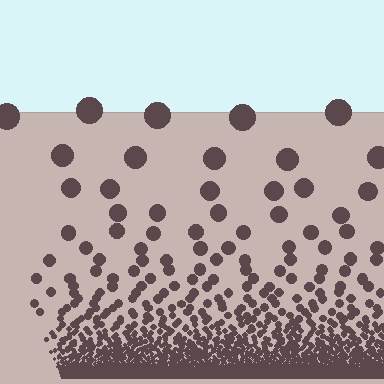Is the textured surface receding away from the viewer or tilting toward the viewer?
The surface appears to tilt toward the viewer. Texture elements get larger and sparser toward the top.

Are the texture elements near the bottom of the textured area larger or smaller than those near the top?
Smaller. The gradient is inverted — elements near the bottom are smaller and denser.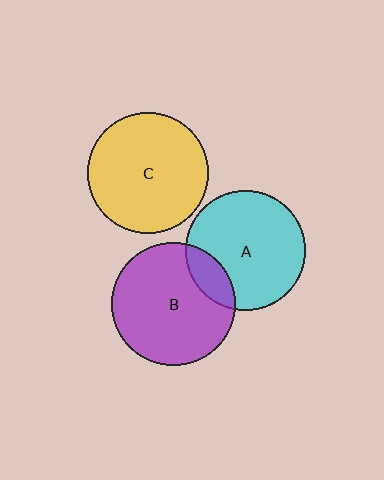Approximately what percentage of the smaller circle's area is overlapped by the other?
Approximately 15%.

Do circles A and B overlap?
Yes.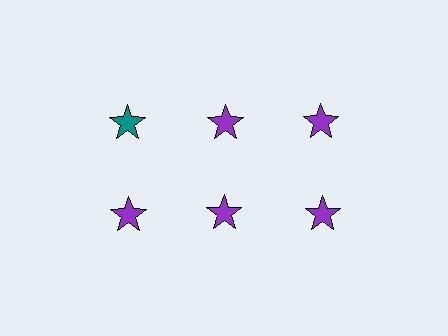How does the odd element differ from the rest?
It has a different color: teal instead of purple.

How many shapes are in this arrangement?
There are 6 shapes arranged in a grid pattern.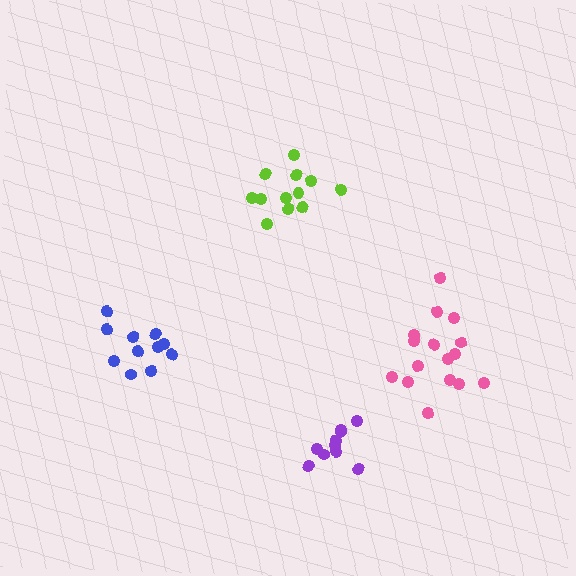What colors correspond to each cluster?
The clusters are colored: blue, pink, lime, purple.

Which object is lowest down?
The purple cluster is bottommost.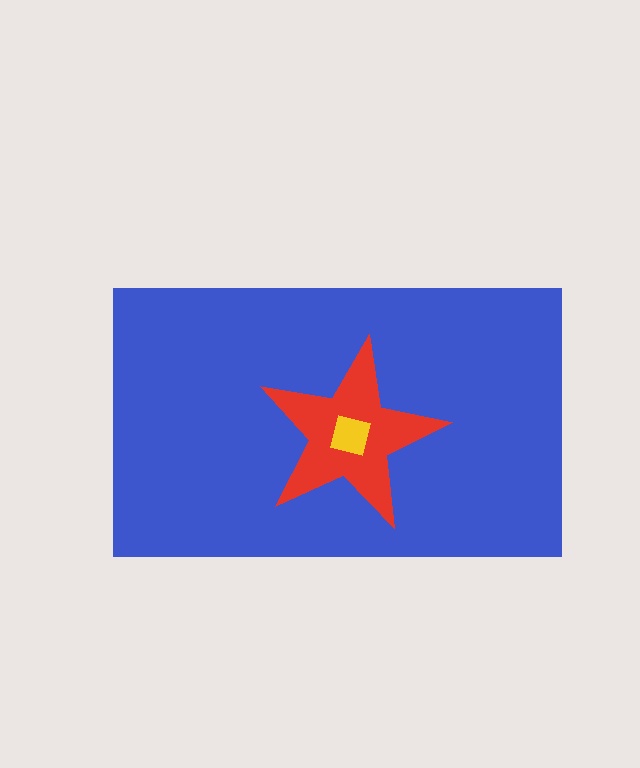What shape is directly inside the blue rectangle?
The red star.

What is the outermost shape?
The blue rectangle.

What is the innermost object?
The yellow square.